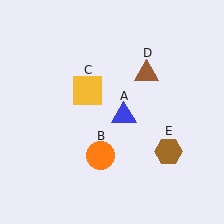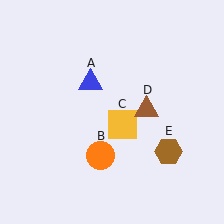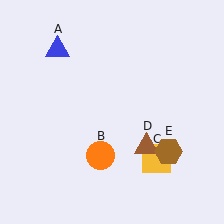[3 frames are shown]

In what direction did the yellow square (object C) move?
The yellow square (object C) moved down and to the right.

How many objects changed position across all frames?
3 objects changed position: blue triangle (object A), yellow square (object C), brown triangle (object D).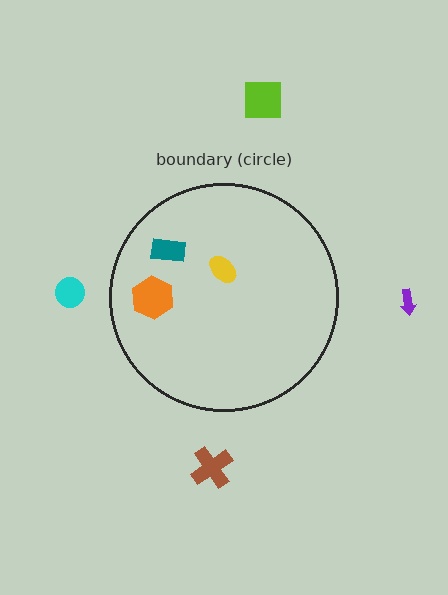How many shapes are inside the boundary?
3 inside, 4 outside.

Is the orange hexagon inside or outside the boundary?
Inside.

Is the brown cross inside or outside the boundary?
Outside.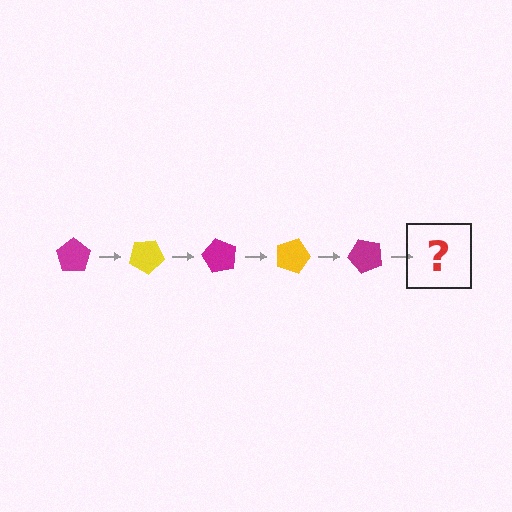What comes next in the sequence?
The next element should be a yellow pentagon, rotated 150 degrees from the start.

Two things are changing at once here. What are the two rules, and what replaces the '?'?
The two rules are that it rotates 30 degrees each step and the color cycles through magenta and yellow. The '?' should be a yellow pentagon, rotated 150 degrees from the start.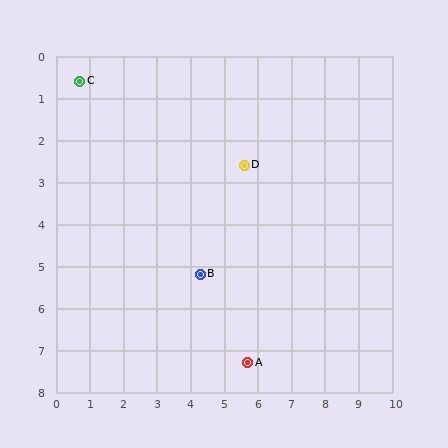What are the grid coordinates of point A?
Point A is at approximately (5.7, 7.3).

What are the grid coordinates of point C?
Point C is at approximately (0.7, 0.6).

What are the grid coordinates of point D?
Point D is at approximately (5.6, 2.6).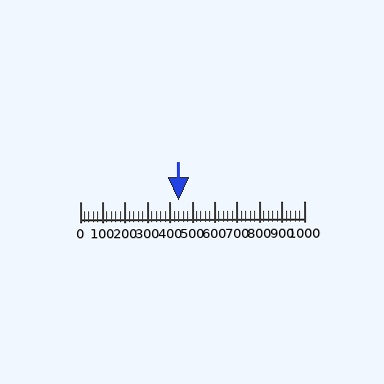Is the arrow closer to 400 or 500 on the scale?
The arrow is closer to 400.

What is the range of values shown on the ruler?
The ruler shows values from 0 to 1000.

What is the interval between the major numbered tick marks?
The major tick marks are spaced 100 units apart.